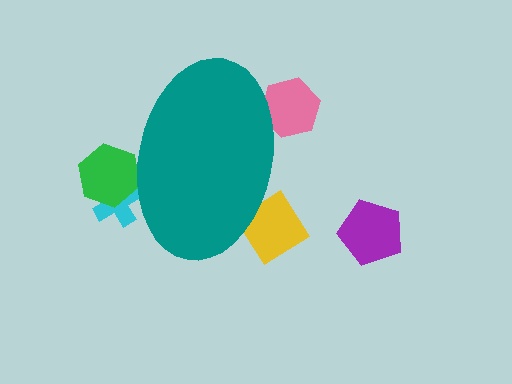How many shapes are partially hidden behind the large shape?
4 shapes are partially hidden.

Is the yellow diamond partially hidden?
Yes, the yellow diamond is partially hidden behind the teal ellipse.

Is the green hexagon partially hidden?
Yes, the green hexagon is partially hidden behind the teal ellipse.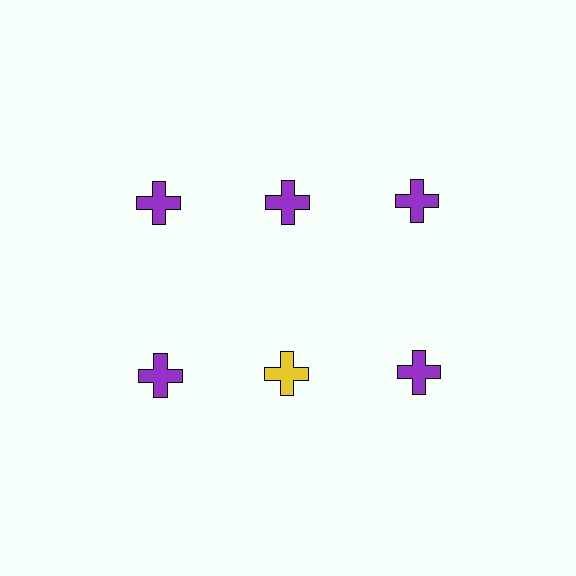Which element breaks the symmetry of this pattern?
The yellow cross in the second row, second from left column breaks the symmetry. All other shapes are purple crosses.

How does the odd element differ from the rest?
It has a different color: yellow instead of purple.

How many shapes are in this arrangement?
There are 6 shapes arranged in a grid pattern.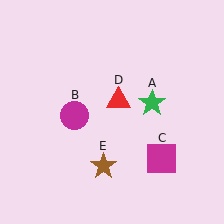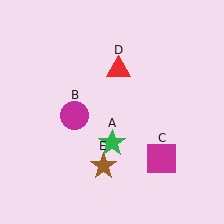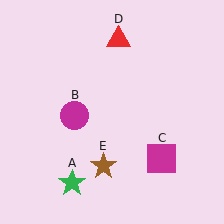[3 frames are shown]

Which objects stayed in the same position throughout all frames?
Magenta circle (object B) and magenta square (object C) and brown star (object E) remained stationary.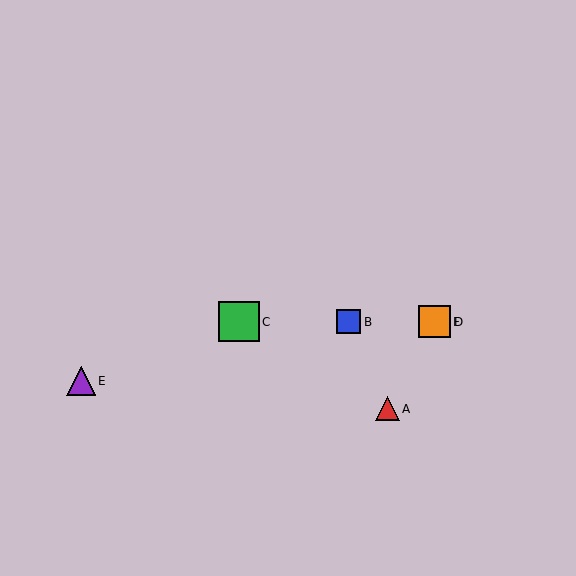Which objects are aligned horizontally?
Objects B, C, D, F are aligned horizontally.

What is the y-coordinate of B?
Object B is at y≈322.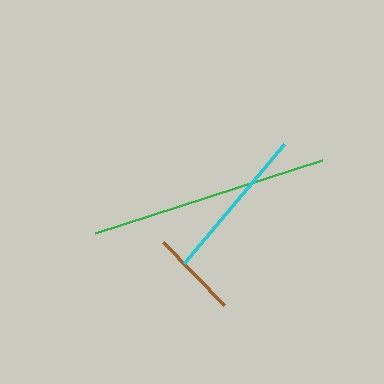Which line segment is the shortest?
The brown line is the shortest at approximately 88 pixels.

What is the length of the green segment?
The green segment is approximately 238 pixels long.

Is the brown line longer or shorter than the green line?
The green line is longer than the brown line.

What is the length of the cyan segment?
The cyan segment is approximately 155 pixels long.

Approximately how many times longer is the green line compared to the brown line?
The green line is approximately 2.7 times the length of the brown line.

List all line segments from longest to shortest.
From longest to shortest: green, cyan, brown.